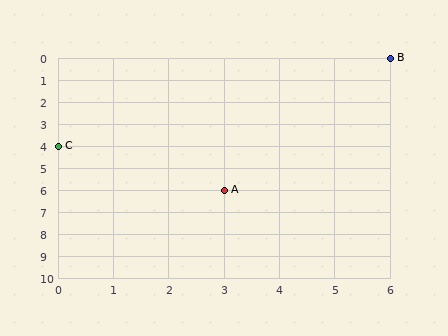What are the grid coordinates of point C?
Point C is at grid coordinates (0, 4).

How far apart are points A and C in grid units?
Points A and C are 3 columns and 2 rows apart (about 3.6 grid units diagonally).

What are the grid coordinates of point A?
Point A is at grid coordinates (3, 6).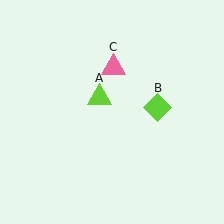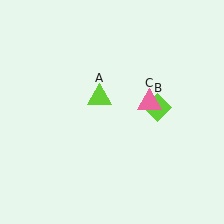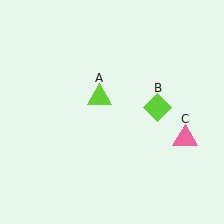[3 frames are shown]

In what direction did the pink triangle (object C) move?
The pink triangle (object C) moved down and to the right.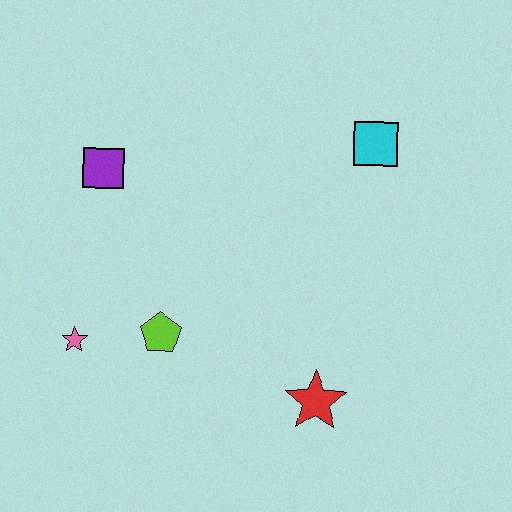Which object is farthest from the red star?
The purple square is farthest from the red star.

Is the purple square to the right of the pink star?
Yes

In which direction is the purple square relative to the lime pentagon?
The purple square is above the lime pentagon.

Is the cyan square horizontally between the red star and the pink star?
No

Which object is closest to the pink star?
The lime pentagon is closest to the pink star.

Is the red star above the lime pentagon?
No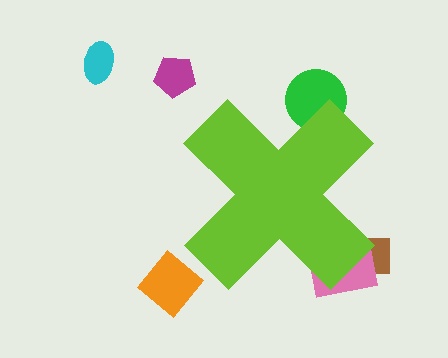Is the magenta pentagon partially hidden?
No, the magenta pentagon is fully visible.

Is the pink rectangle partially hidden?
Yes, the pink rectangle is partially hidden behind the lime cross.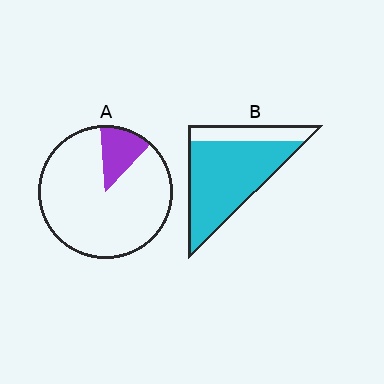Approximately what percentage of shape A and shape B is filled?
A is approximately 15% and B is approximately 80%.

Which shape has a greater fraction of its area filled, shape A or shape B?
Shape B.